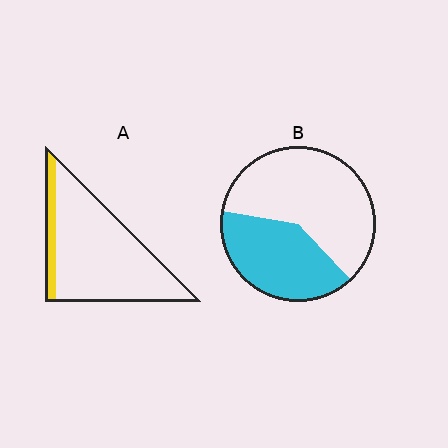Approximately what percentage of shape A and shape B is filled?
A is approximately 15% and B is approximately 40%.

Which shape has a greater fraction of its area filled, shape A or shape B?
Shape B.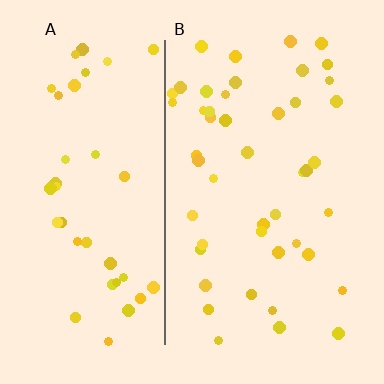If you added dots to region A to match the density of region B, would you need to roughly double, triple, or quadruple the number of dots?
Approximately double.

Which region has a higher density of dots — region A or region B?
B (the right).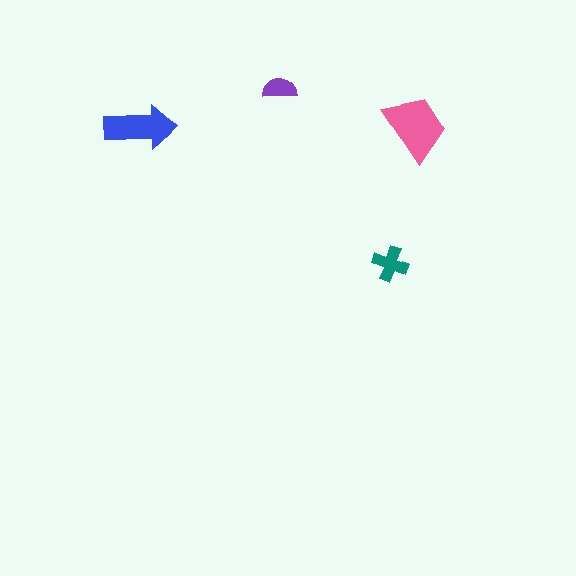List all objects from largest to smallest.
The pink trapezoid, the blue arrow, the teal cross, the purple semicircle.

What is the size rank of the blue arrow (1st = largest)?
2nd.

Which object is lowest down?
The teal cross is bottommost.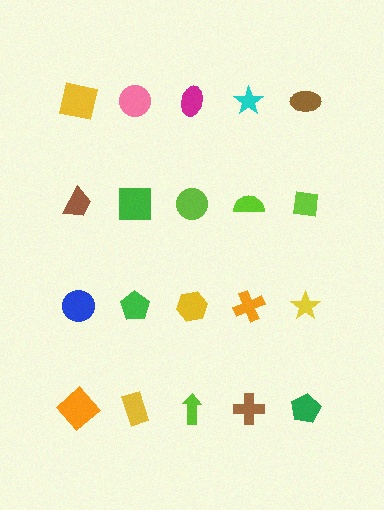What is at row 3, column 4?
An orange cross.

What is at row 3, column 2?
A green pentagon.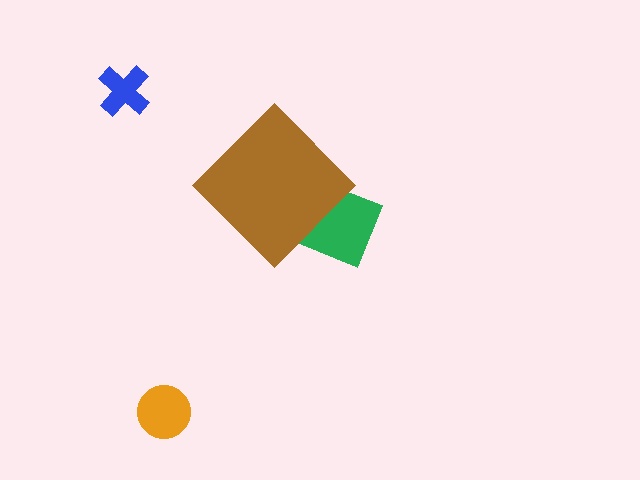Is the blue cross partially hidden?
No, the blue cross is fully visible.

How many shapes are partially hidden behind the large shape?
1 shape is partially hidden.